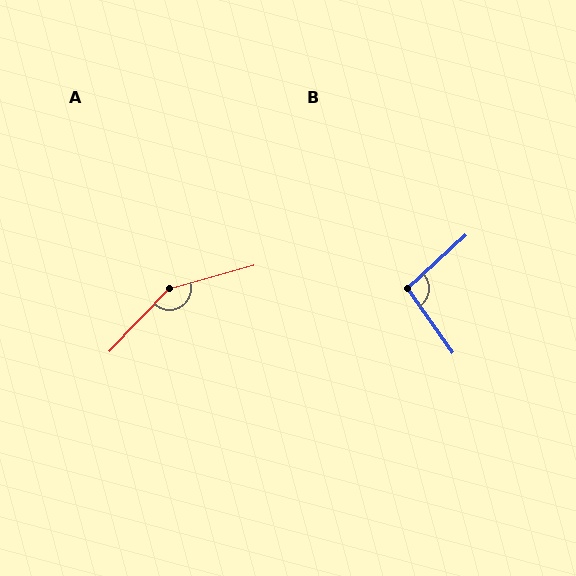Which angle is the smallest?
B, at approximately 98 degrees.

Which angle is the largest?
A, at approximately 149 degrees.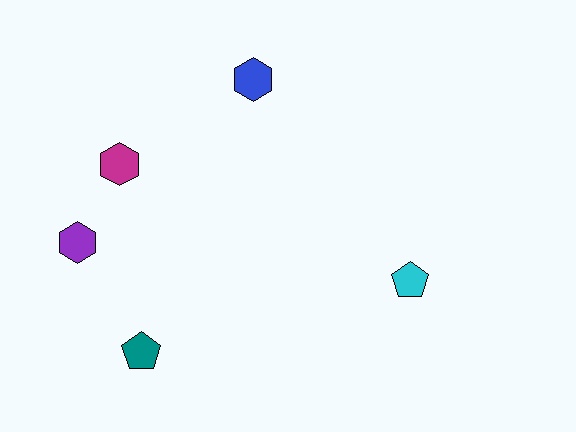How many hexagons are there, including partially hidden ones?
There are 3 hexagons.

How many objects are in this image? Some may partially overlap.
There are 5 objects.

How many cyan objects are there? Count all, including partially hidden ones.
There is 1 cyan object.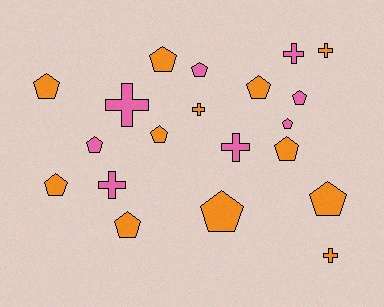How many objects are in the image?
There are 20 objects.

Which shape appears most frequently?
Pentagon, with 13 objects.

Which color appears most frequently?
Orange, with 12 objects.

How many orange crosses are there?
There are 3 orange crosses.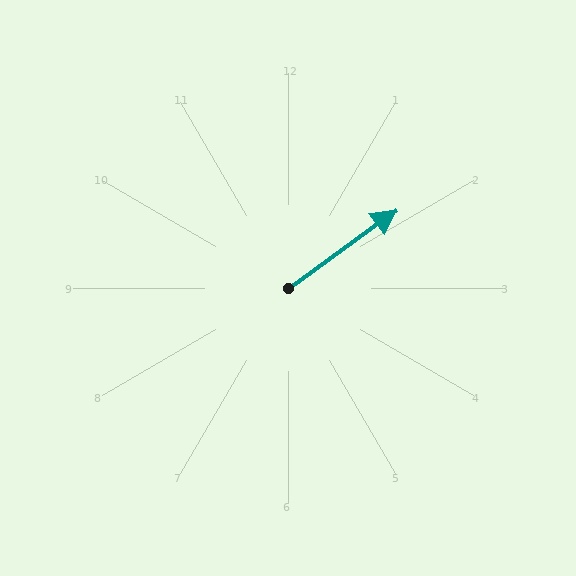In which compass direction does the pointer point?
Northeast.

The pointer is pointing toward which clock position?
Roughly 2 o'clock.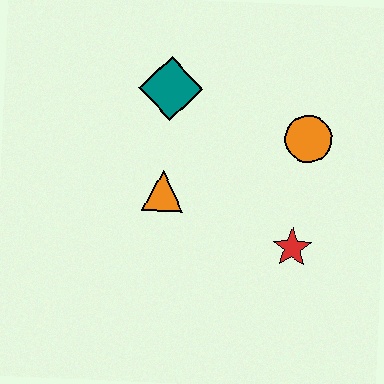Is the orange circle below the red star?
No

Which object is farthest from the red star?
The teal diamond is farthest from the red star.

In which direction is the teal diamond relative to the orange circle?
The teal diamond is to the left of the orange circle.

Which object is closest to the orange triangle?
The teal diamond is closest to the orange triangle.